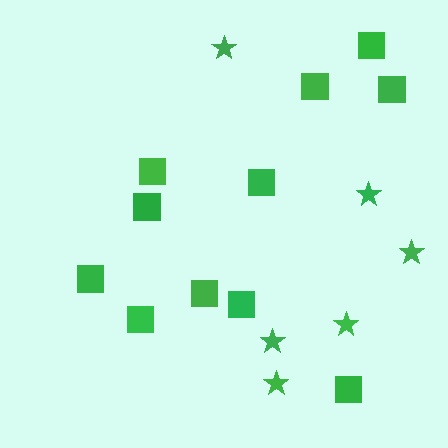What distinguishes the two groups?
There are 2 groups: one group of squares (11) and one group of stars (6).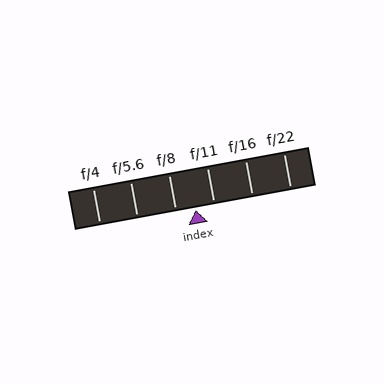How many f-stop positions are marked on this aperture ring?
There are 6 f-stop positions marked.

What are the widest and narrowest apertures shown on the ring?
The widest aperture shown is f/4 and the narrowest is f/22.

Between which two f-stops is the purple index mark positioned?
The index mark is between f/8 and f/11.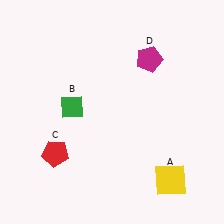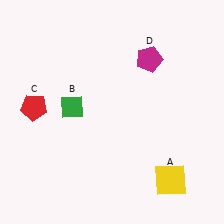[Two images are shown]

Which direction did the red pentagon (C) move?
The red pentagon (C) moved up.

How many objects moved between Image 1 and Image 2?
1 object moved between the two images.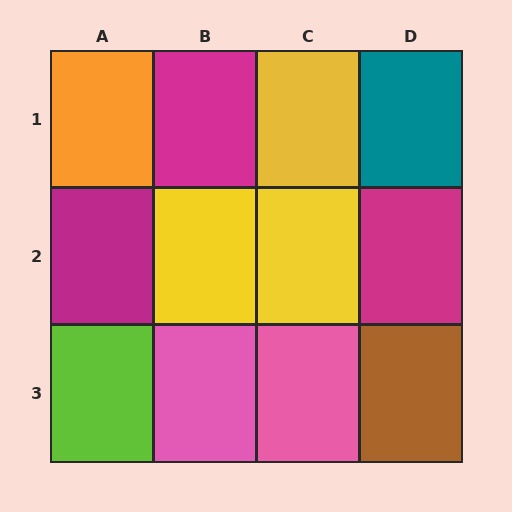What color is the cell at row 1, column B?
Magenta.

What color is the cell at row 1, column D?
Teal.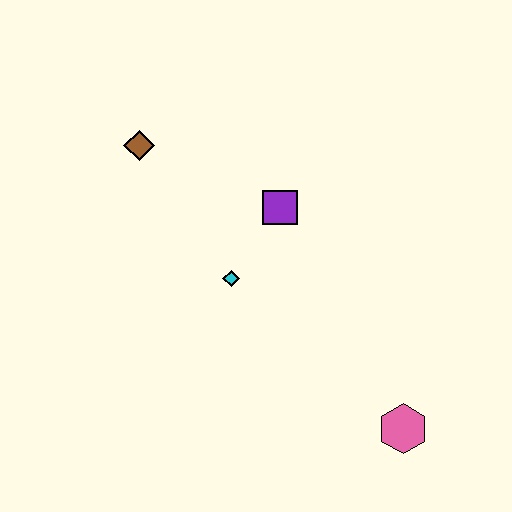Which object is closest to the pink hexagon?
The cyan diamond is closest to the pink hexagon.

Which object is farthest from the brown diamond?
The pink hexagon is farthest from the brown diamond.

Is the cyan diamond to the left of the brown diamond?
No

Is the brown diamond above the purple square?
Yes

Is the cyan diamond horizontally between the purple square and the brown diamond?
Yes